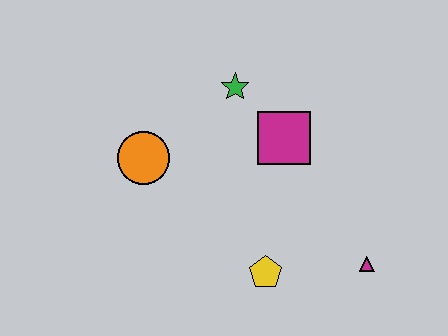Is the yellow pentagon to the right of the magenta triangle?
No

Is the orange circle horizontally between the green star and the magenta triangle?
No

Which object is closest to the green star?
The magenta square is closest to the green star.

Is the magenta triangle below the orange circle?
Yes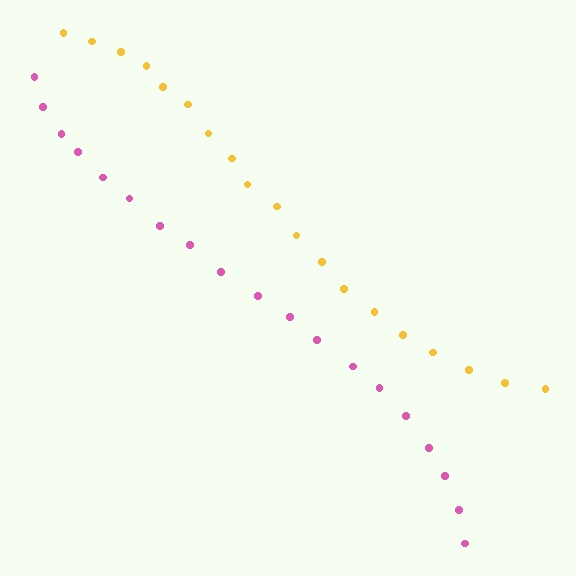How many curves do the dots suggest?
There are 2 distinct paths.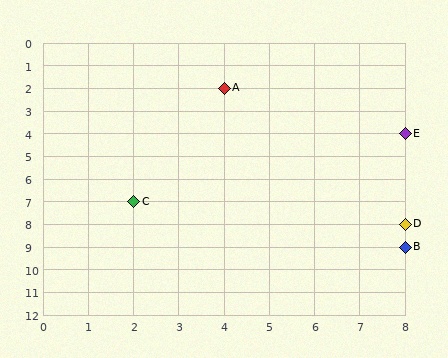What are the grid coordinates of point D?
Point D is at grid coordinates (8, 8).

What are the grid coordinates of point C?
Point C is at grid coordinates (2, 7).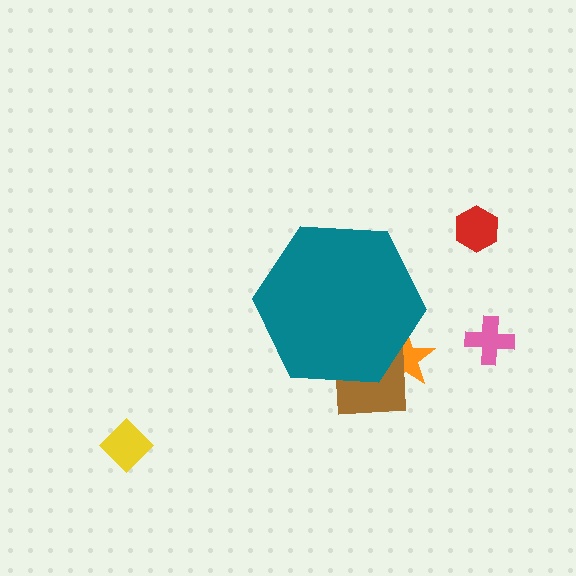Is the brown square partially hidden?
Yes, the brown square is partially hidden behind the teal hexagon.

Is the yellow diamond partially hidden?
No, the yellow diamond is fully visible.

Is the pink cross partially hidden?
No, the pink cross is fully visible.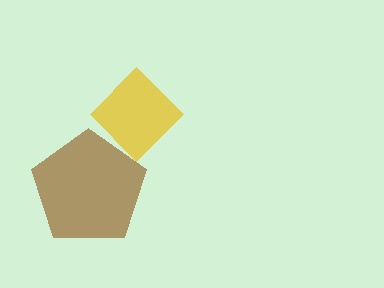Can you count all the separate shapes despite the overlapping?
Yes, there are 2 separate shapes.